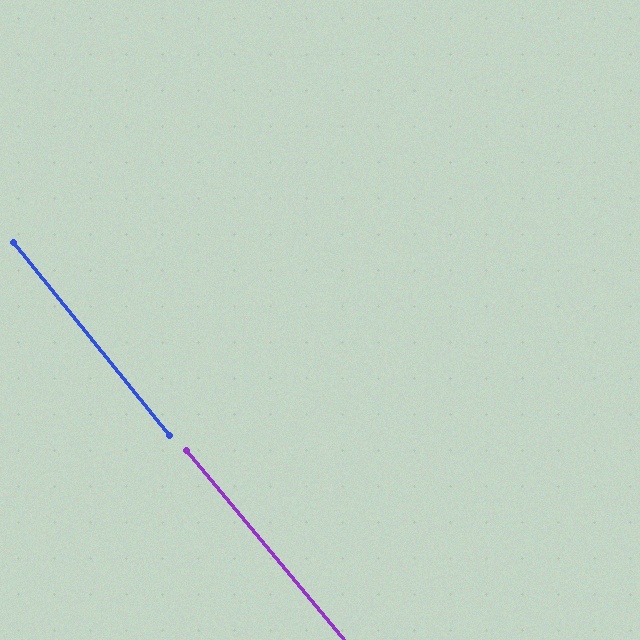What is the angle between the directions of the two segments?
Approximately 1 degree.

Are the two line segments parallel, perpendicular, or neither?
Parallel — their directions differ by only 0.9°.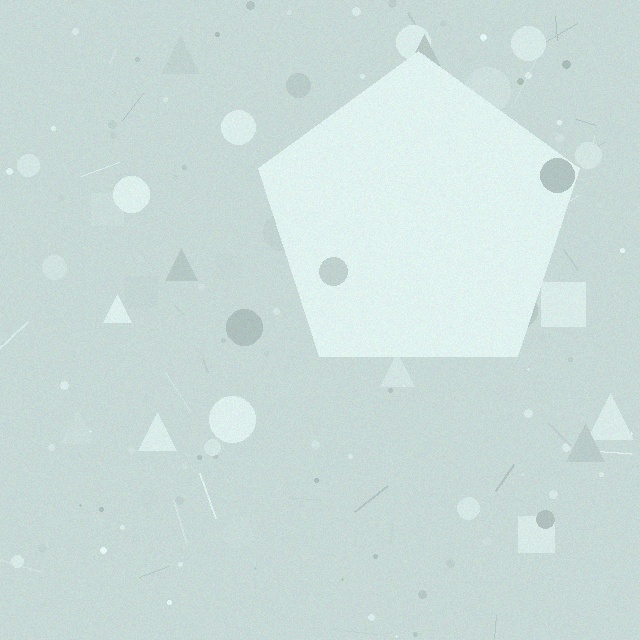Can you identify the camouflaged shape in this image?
The camouflaged shape is a pentagon.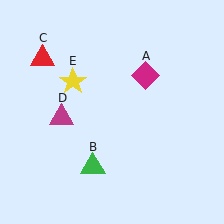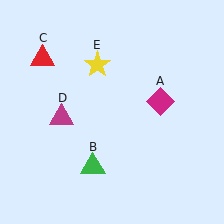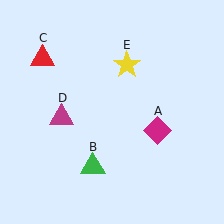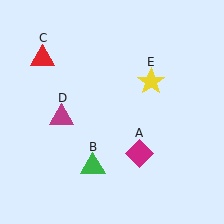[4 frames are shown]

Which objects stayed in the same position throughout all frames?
Green triangle (object B) and red triangle (object C) and magenta triangle (object D) remained stationary.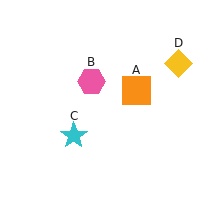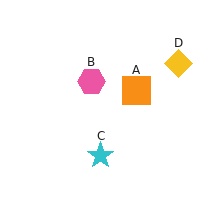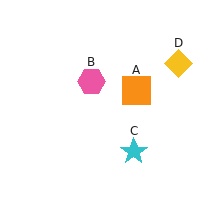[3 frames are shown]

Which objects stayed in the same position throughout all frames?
Orange square (object A) and pink hexagon (object B) and yellow diamond (object D) remained stationary.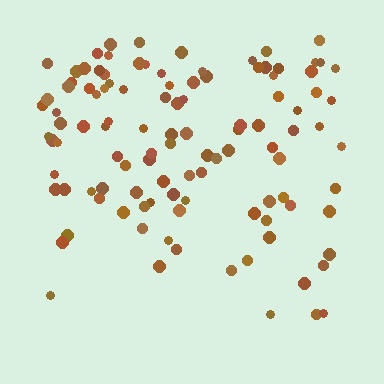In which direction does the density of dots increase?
From bottom to top, with the top side densest.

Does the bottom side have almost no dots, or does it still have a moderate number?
Still a moderate number, just noticeably fewer than the top.